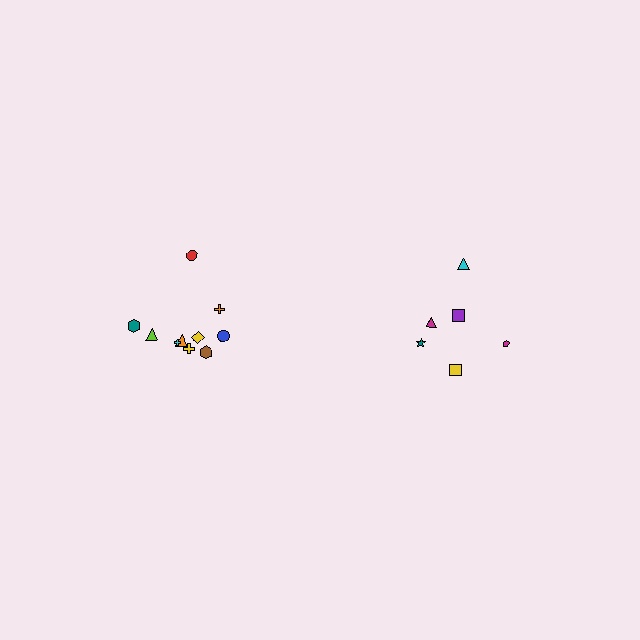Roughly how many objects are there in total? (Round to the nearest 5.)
Roughly 15 objects in total.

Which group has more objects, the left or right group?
The left group.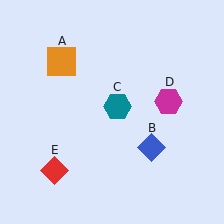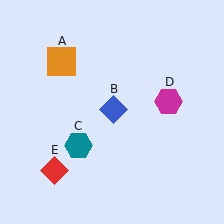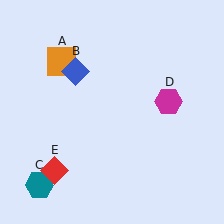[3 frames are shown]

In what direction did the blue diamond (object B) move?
The blue diamond (object B) moved up and to the left.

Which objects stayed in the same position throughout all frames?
Orange square (object A) and magenta hexagon (object D) and red diamond (object E) remained stationary.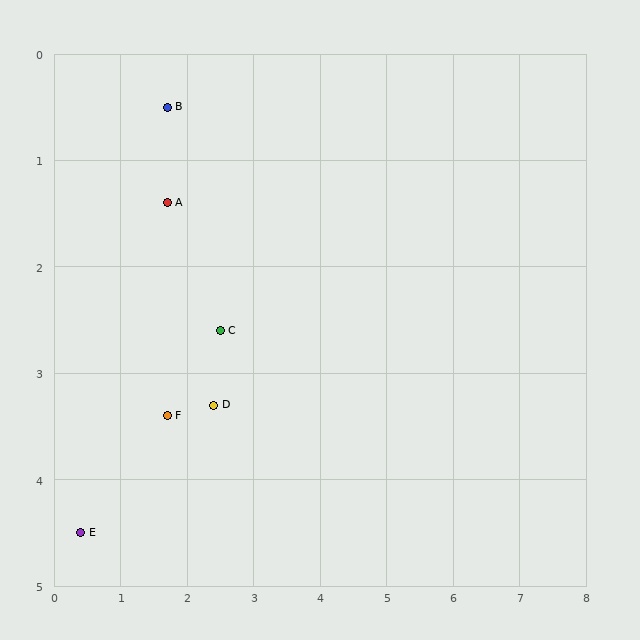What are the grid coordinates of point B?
Point B is at approximately (1.7, 0.5).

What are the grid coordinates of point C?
Point C is at approximately (2.5, 2.6).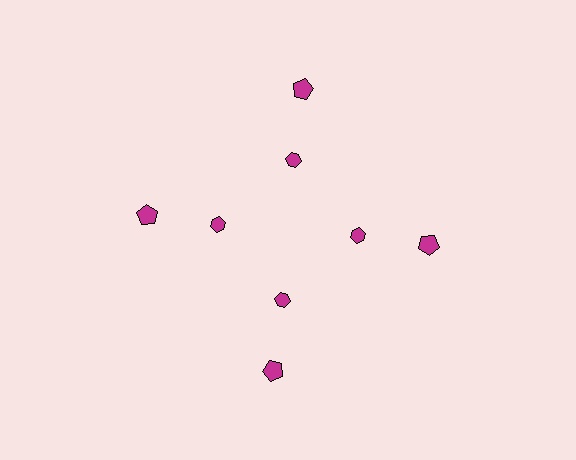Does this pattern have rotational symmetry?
Yes, this pattern has 4-fold rotational symmetry. It looks the same after rotating 90 degrees around the center.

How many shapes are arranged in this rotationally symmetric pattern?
There are 8 shapes, arranged in 4 groups of 2.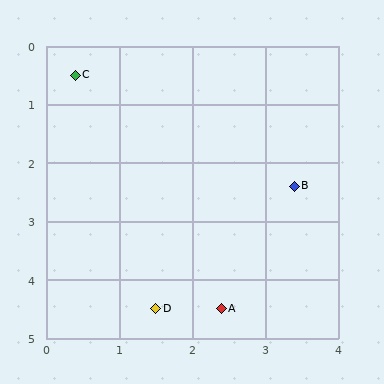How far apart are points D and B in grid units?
Points D and B are about 2.8 grid units apart.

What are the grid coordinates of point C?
Point C is at approximately (0.4, 0.5).